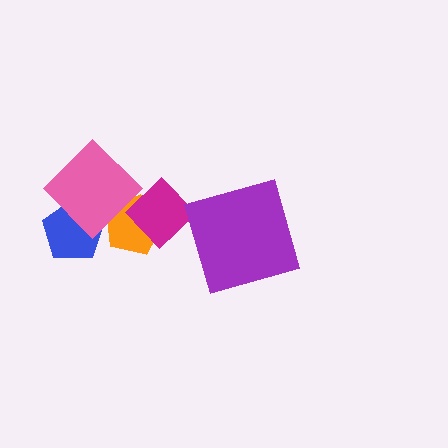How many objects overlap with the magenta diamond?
1 object overlaps with the magenta diamond.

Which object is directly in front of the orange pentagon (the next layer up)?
The pink diamond is directly in front of the orange pentagon.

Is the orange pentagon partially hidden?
Yes, it is partially covered by another shape.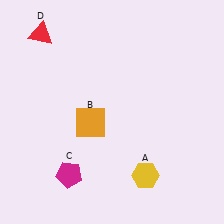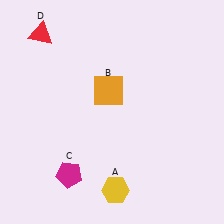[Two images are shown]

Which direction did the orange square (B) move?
The orange square (B) moved up.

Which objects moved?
The objects that moved are: the yellow hexagon (A), the orange square (B).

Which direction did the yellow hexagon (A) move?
The yellow hexagon (A) moved left.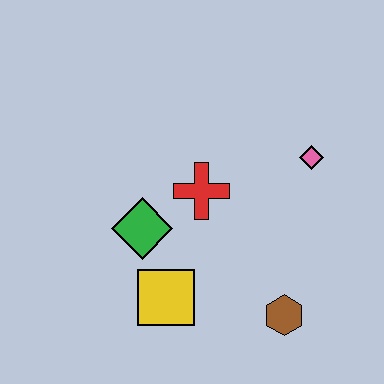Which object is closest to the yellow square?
The green diamond is closest to the yellow square.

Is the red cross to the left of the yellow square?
No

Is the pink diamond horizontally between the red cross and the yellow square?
No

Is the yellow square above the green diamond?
No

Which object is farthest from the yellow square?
The pink diamond is farthest from the yellow square.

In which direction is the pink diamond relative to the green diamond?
The pink diamond is to the right of the green diamond.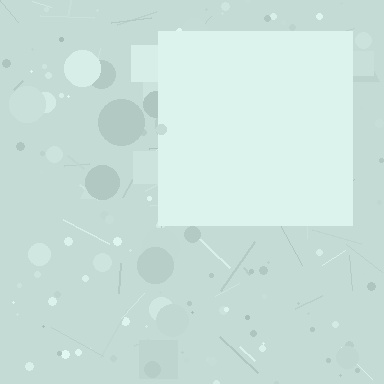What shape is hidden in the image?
A square is hidden in the image.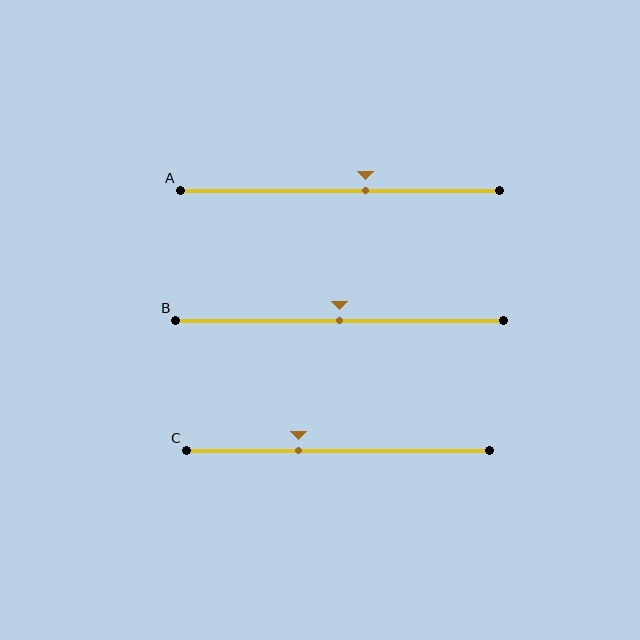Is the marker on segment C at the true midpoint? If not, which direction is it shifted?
No, the marker on segment C is shifted to the left by about 13% of the segment length.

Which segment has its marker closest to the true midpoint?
Segment B has its marker closest to the true midpoint.